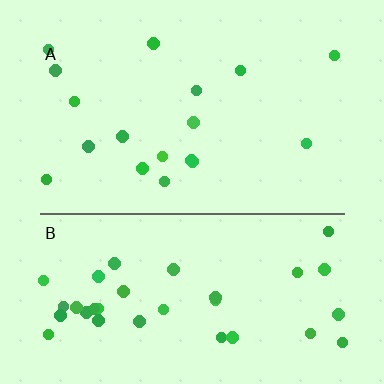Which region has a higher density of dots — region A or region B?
B (the bottom).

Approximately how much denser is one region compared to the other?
Approximately 2.1× — region B over region A.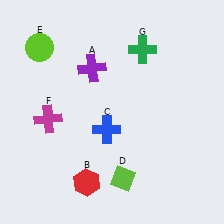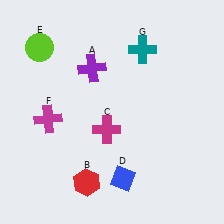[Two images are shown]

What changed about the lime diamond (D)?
In Image 1, D is lime. In Image 2, it changed to blue.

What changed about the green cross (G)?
In Image 1, G is green. In Image 2, it changed to teal.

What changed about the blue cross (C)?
In Image 1, C is blue. In Image 2, it changed to magenta.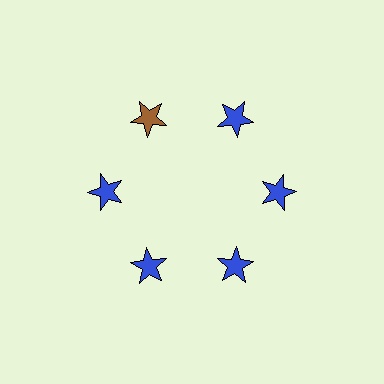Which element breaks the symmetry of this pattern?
The brown star at roughly the 11 o'clock position breaks the symmetry. All other shapes are blue stars.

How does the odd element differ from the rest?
It has a different color: brown instead of blue.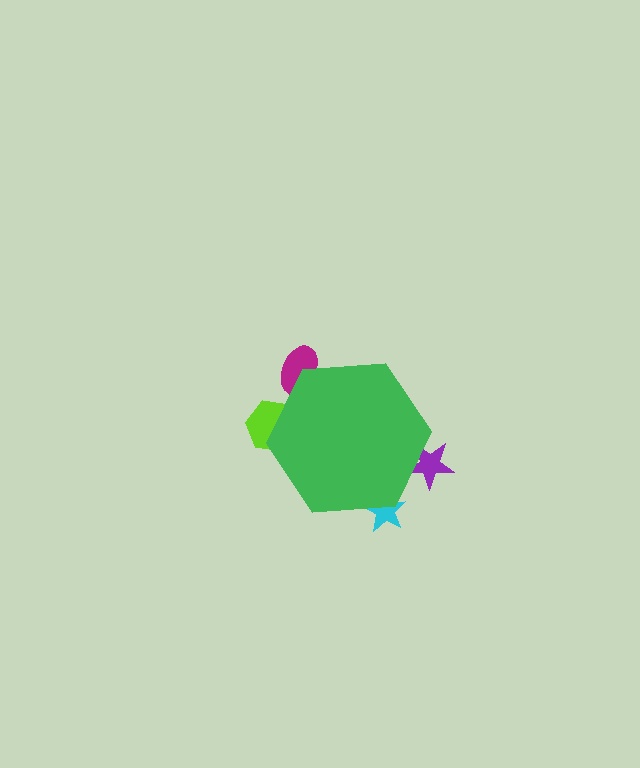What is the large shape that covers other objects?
A green hexagon.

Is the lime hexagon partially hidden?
Yes, the lime hexagon is partially hidden behind the green hexagon.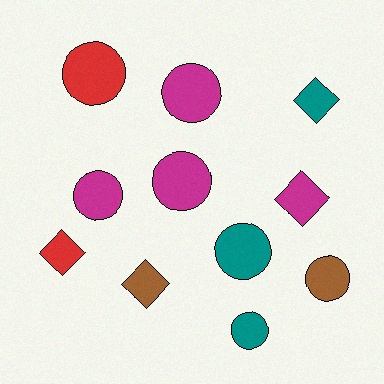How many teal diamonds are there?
There is 1 teal diamond.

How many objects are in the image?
There are 11 objects.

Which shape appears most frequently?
Circle, with 7 objects.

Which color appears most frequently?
Magenta, with 4 objects.